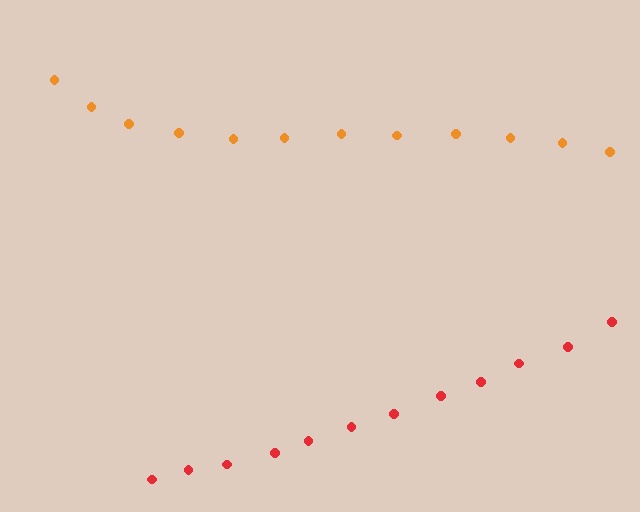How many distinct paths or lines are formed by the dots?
There are 2 distinct paths.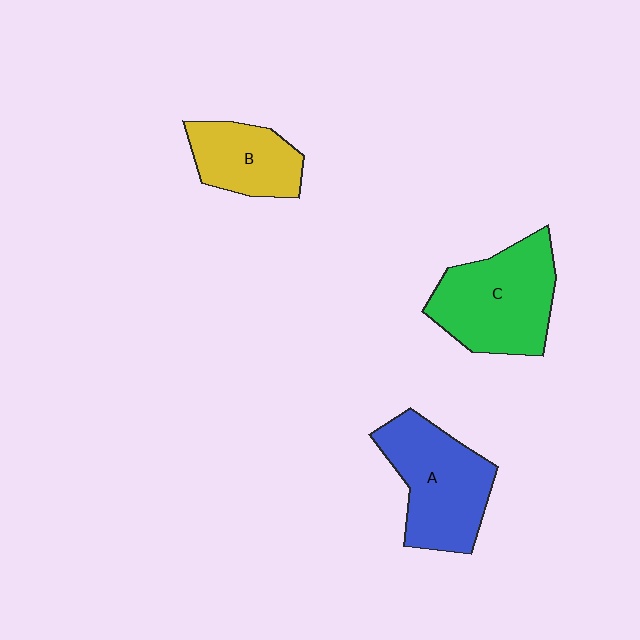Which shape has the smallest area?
Shape B (yellow).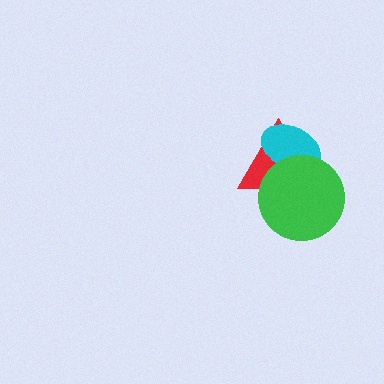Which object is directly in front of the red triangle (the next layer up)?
The cyan ellipse is directly in front of the red triangle.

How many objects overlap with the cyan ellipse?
2 objects overlap with the cyan ellipse.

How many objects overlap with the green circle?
2 objects overlap with the green circle.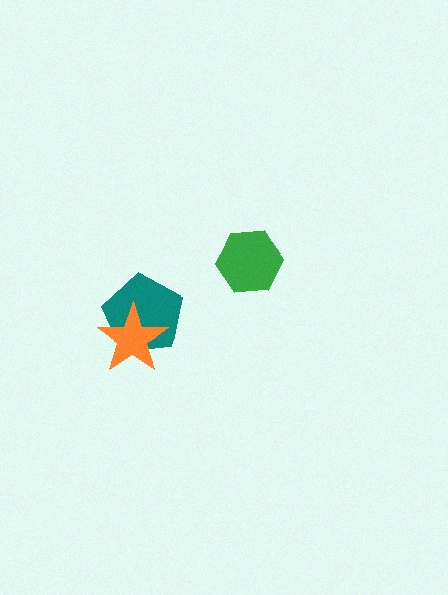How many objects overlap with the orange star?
1 object overlaps with the orange star.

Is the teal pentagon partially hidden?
Yes, it is partially covered by another shape.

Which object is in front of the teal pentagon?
The orange star is in front of the teal pentagon.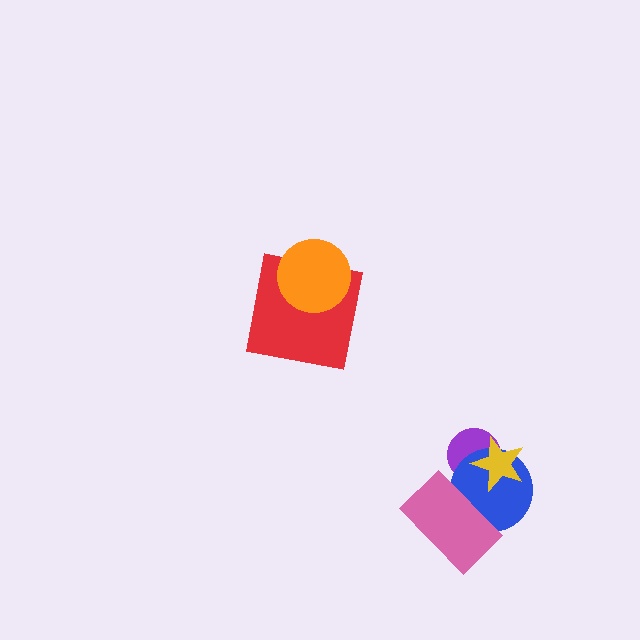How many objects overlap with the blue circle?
3 objects overlap with the blue circle.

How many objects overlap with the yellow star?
2 objects overlap with the yellow star.